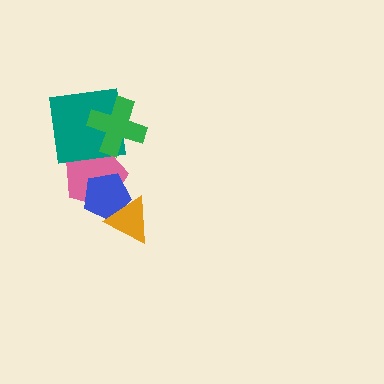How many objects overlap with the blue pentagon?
2 objects overlap with the blue pentagon.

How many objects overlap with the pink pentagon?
3 objects overlap with the pink pentagon.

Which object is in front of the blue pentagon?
The orange triangle is in front of the blue pentagon.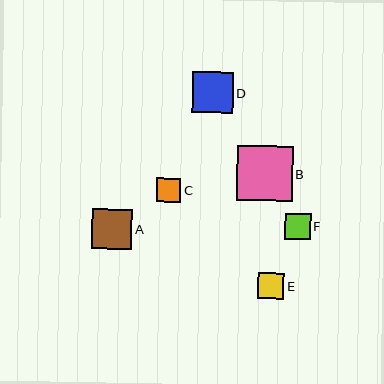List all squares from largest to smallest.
From largest to smallest: B, D, A, E, F, C.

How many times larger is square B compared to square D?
Square B is approximately 1.4 times the size of square D.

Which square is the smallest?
Square C is the smallest with a size of approximately 24 pixels.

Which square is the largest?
Square B is the largest with a size of approximately 56 pixels.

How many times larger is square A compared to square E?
Square A is approximately 1.5 times the size of square E.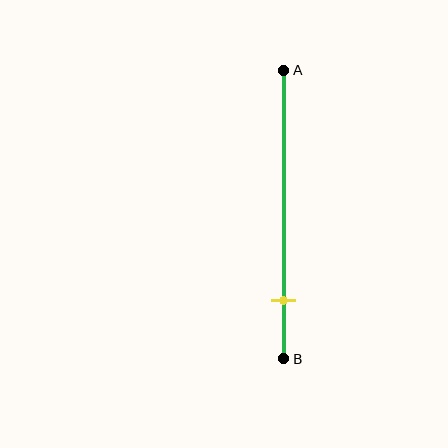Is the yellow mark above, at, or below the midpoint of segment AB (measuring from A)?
The yellow mark is below the midpoint of segment AB.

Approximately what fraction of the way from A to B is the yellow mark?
The yellow mark is approximately 80% of the way from A to B.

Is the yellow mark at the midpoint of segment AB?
No, the mark is at about 80% from A, not at the 50% midpoint.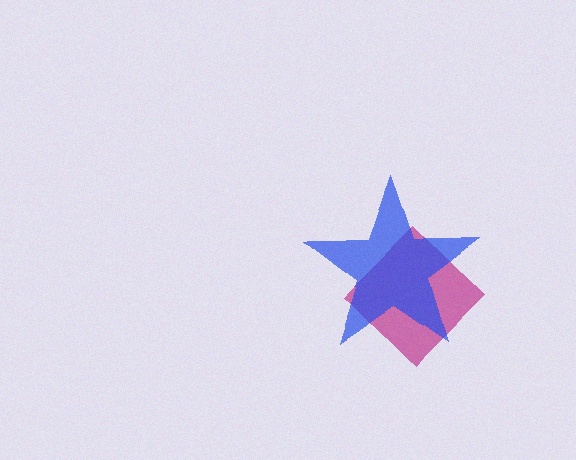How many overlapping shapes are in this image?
There are 2 overlapping shapes in the image.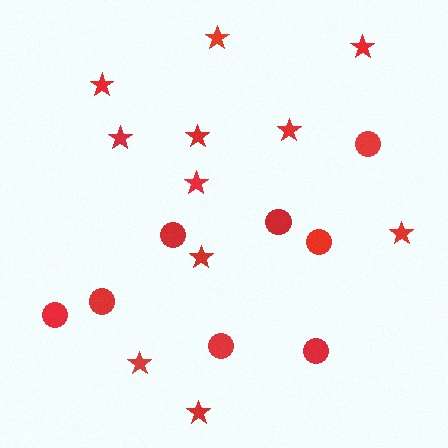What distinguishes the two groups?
There are 2 groups: one group of circles (8) and one group of stars (11).